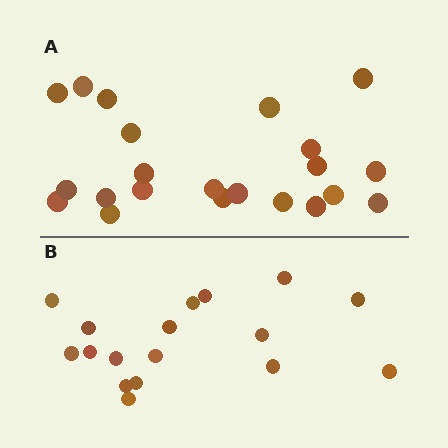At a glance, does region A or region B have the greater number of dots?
Region A (the top region) has more dots.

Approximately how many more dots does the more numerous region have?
Region A has about 5 more dots than region B.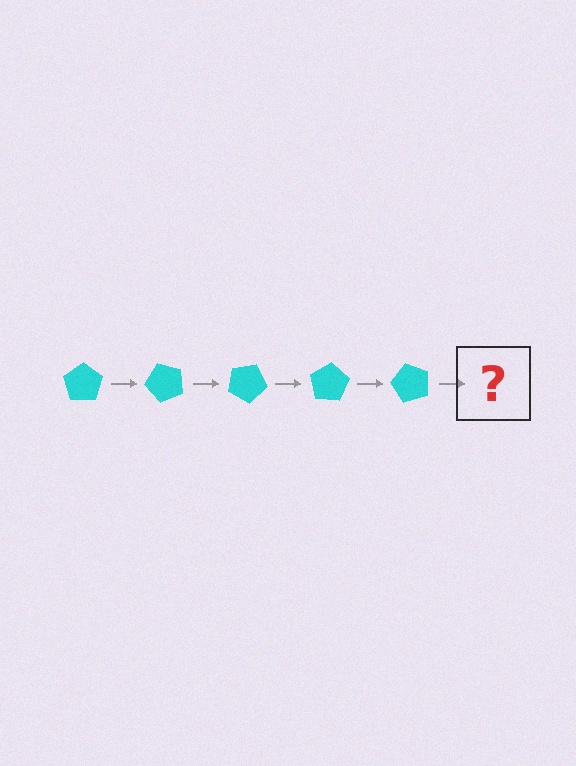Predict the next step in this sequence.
The next step is a cyan pentagon rotated 250 degrees.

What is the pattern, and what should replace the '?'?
The pattern is that the pentagon rotates 50 degrees each step. The '?' should be a cyan pentagon rotated 250 degrees.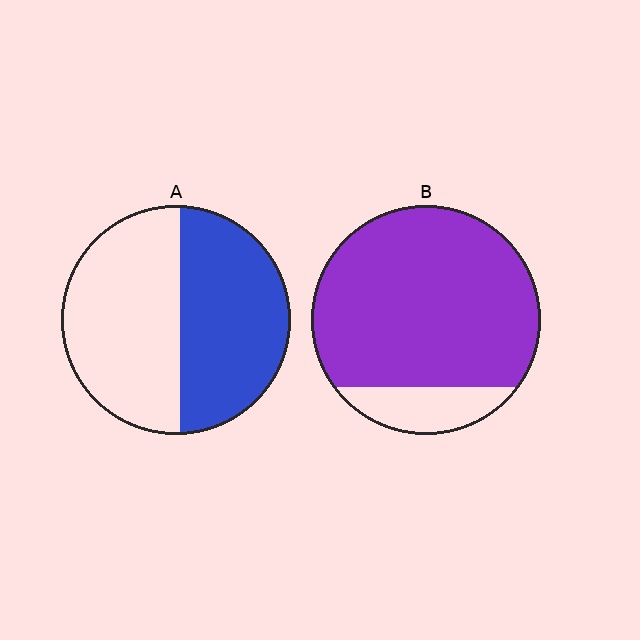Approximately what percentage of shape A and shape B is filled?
A is approximately 50% and B is approximately 85%.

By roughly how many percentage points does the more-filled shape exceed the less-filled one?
By roughly 35 percentage points (B over A).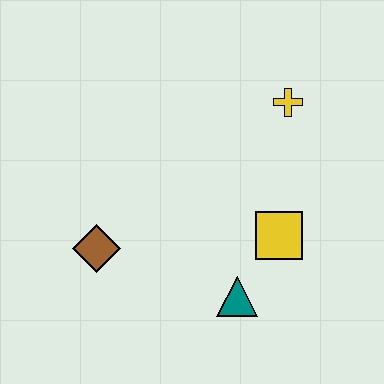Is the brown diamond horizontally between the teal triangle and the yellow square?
No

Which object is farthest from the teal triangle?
The yellow cross is farthest from the teal triangle.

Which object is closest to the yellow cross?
The yellow square is closest to the yellow cross.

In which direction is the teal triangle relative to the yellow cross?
The teal triangle is below the yellow cross.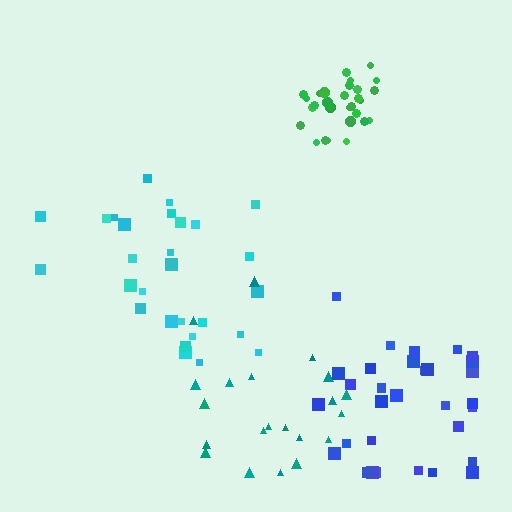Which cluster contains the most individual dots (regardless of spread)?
Blue (33).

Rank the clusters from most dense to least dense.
green, teal, blue, cyan.